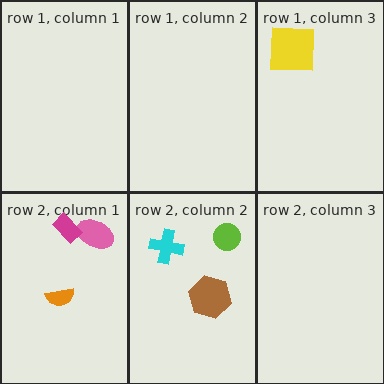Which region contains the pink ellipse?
The row 2, column 1 region.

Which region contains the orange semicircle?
The row 2, column 1 region.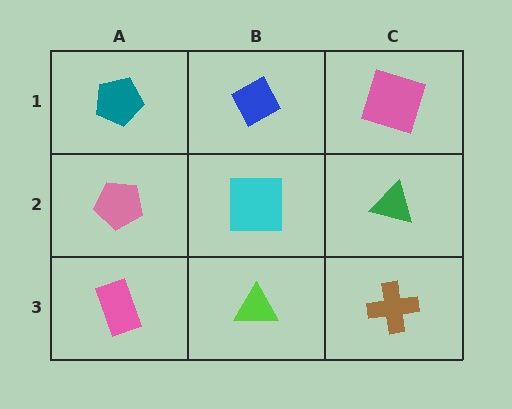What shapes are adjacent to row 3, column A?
A pink pentagon (row 2, column A), a lime triangle (row 3, column B).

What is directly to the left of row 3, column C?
A lime triangle.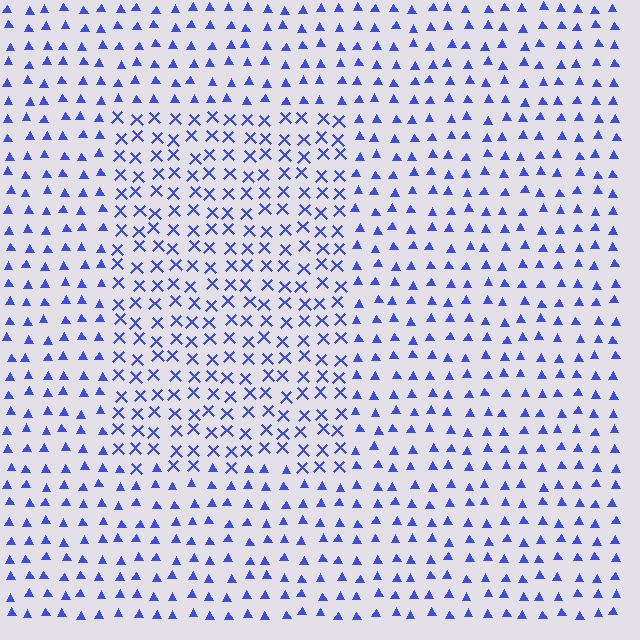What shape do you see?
I see a rectangle.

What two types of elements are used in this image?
The image uses X marks inside the rectangle region and triangles outside it.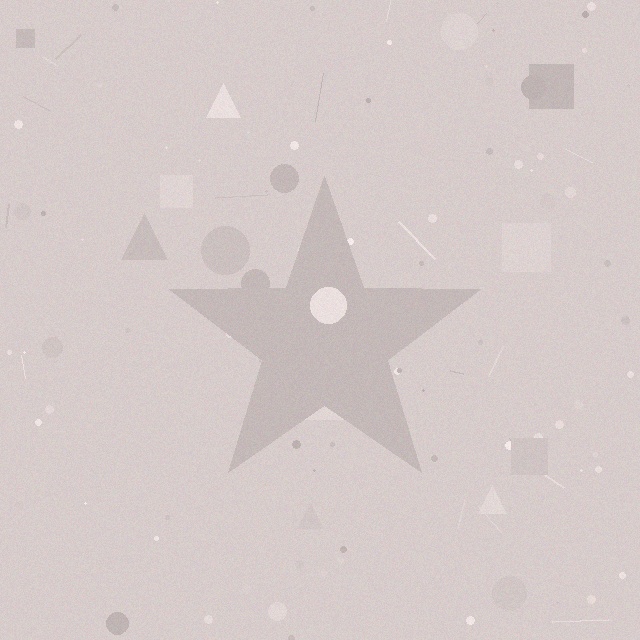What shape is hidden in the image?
A star is hidden in the image.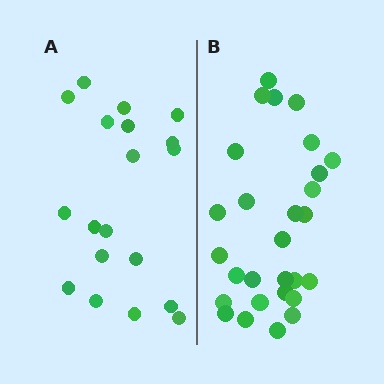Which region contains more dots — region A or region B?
Region B (the right region) has more dots.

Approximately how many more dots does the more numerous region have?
Region B has roughly 8 or so more dots than region A.